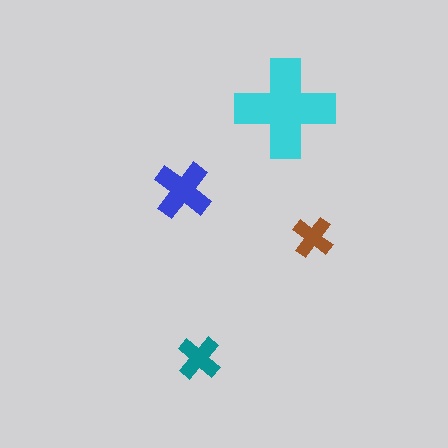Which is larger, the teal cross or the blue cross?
The blue one.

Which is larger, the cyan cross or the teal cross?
The cyan one.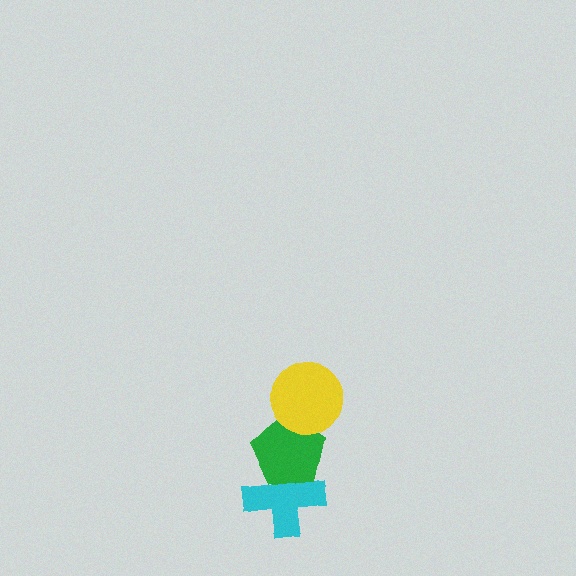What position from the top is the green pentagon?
The green pentagon is 2nd from the top.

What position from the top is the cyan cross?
The cyan cross is 3rd from the top.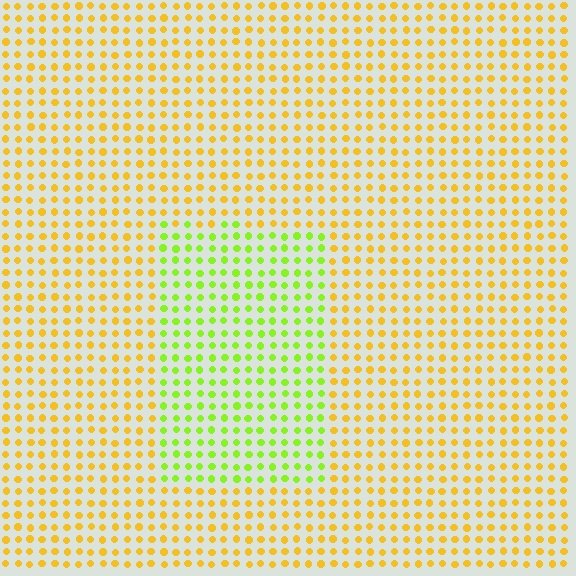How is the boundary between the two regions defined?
The boundary is defined purely by a slight shift in hue (about 46 degrees). Spacing, size, and orientation are identical on both sides.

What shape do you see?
I see a rectangle.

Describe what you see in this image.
The image is filled with small yellow elements in a uniform arrangement. A rectangle-shaped region is visible where the elements are tinted to a slightly different hue, forming a subtle color boundary.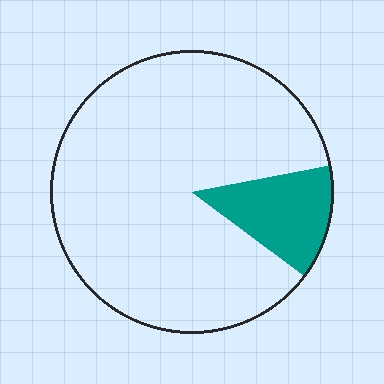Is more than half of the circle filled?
No.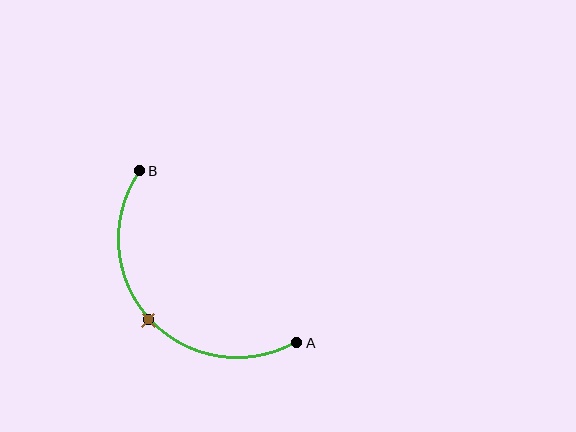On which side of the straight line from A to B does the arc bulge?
The arc bulges below and to the left of the straight line connecting A and B.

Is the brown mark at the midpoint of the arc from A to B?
Yes. The brown mark lies on the arc at equal arc-length from both A and B — it is the arc midpoint.